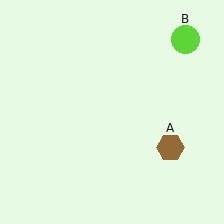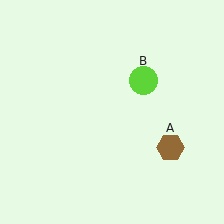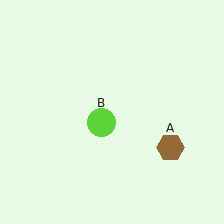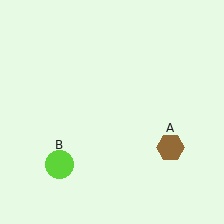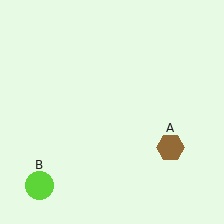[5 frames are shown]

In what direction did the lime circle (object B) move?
The lime circle (object B) moved down and to the left.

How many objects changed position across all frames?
1 object changed position: lime circle (object B).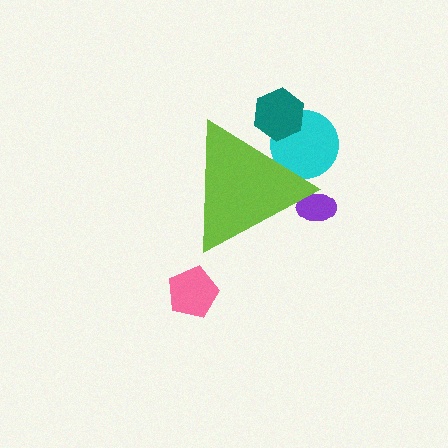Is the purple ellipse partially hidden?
Yes, the purple ellipse is partially hidden behind the lime triangle.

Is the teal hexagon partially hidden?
Yes, the teal hexagon is partially hidden behind the lime triangle.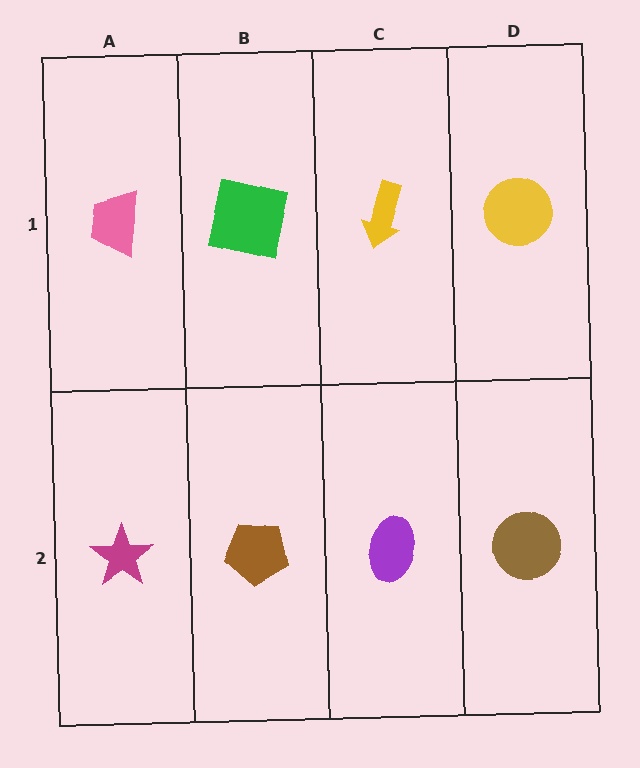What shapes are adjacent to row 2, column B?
A green square (row 1, column B), a magenta star (row 2, column A), a purple ellipse (row 2, column C).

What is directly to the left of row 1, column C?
A green square.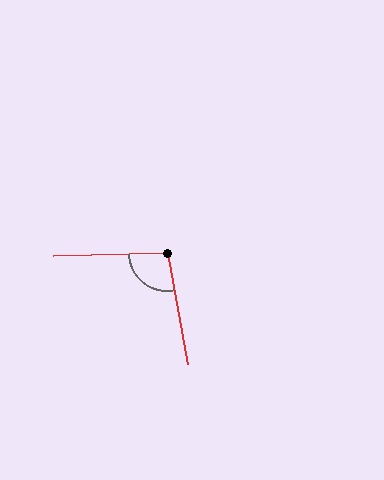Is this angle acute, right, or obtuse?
It is obtuse.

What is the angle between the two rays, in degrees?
Approximately 99 degrees.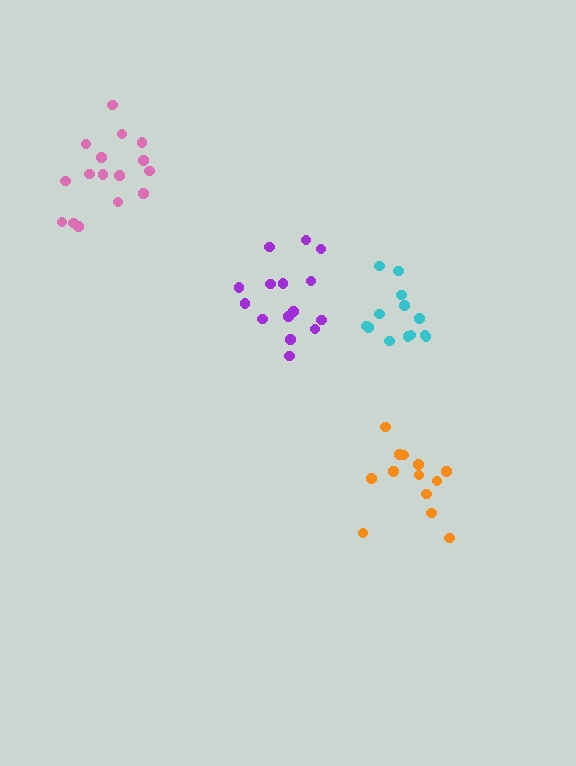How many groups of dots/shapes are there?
There are 4 groups.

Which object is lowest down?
The orange cluster is bottommost.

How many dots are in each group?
Group 1: 15 dots, Group 2: 13 dots, Group 3: 13 dots, Group 4: 16 dots (57 total).